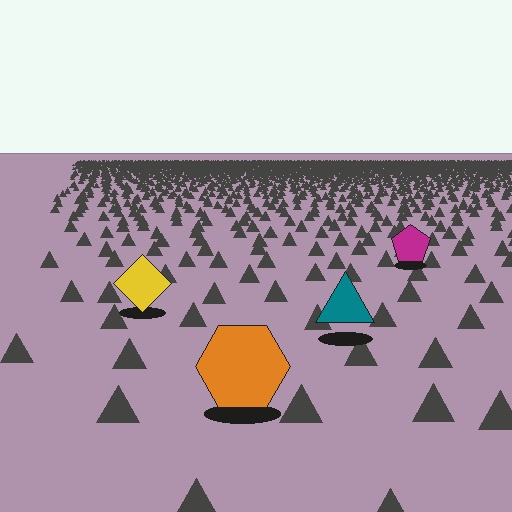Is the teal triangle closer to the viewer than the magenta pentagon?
Yes. The teal triangle is closer — you can tell from the texture gradient: the ground texture is coarser near it.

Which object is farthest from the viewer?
The magenta pentagon is farthest from the viewer. It appears smaller and the ground texture around it is denser.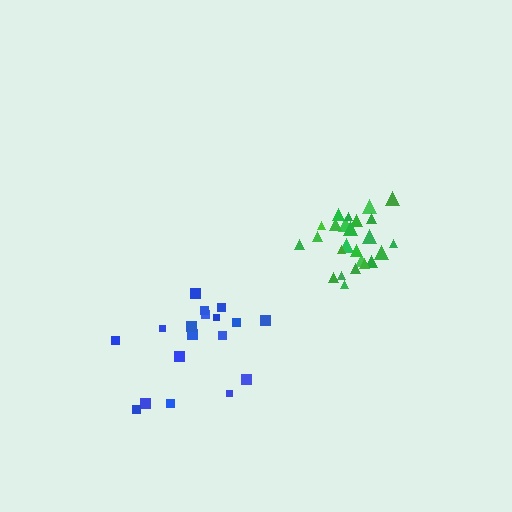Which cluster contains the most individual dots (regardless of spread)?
Green (25).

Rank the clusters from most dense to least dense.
green, blue.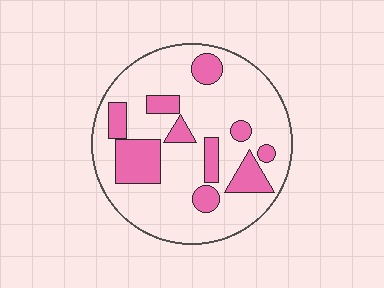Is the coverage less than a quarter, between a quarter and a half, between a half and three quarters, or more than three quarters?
Less than a quarter.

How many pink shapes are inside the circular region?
10.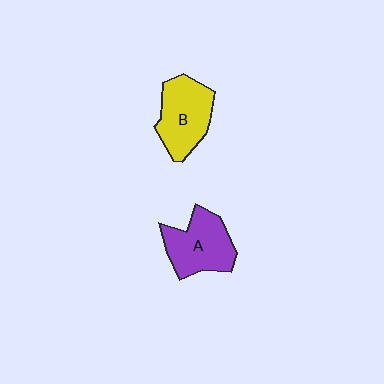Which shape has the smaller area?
Shape B (yellow).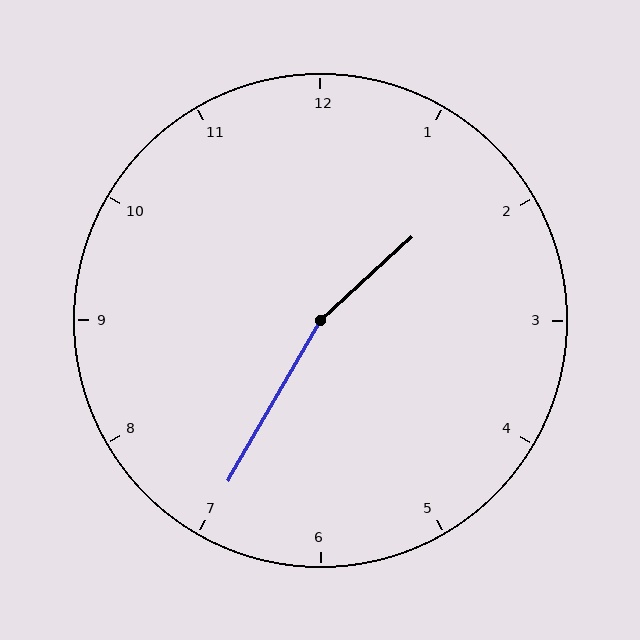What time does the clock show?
1:35.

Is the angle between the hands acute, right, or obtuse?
It is obtuse.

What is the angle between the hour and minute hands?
Approximately 162 degrees.